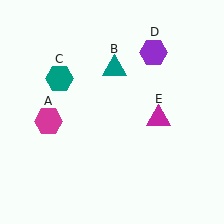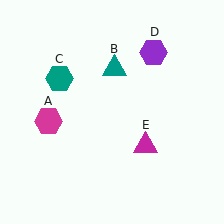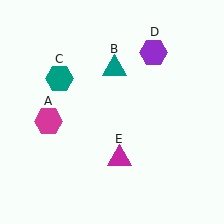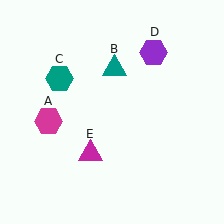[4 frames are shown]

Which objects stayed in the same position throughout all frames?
Magenta hexagon (object A) and teal triangle (object B) and teal hexagon (object C) and purple hexagon (object D) remained stationary.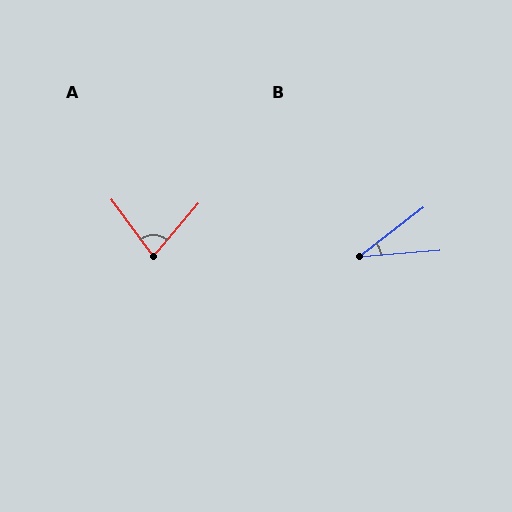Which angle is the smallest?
B, at approximately 34 degrees.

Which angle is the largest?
A, at approximately 77 degrees.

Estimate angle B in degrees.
Approximately 34 degrees.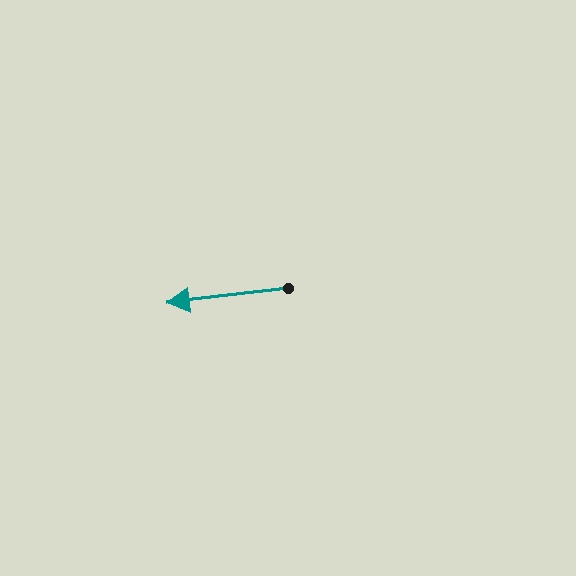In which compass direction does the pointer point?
West.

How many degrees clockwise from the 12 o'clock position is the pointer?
Approximately 263 degrees.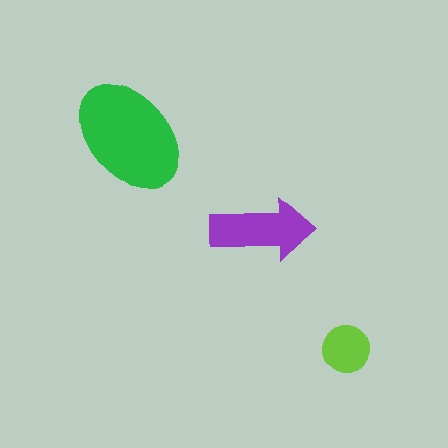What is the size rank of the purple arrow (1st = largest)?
2nd.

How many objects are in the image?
There are 3 objects in the image.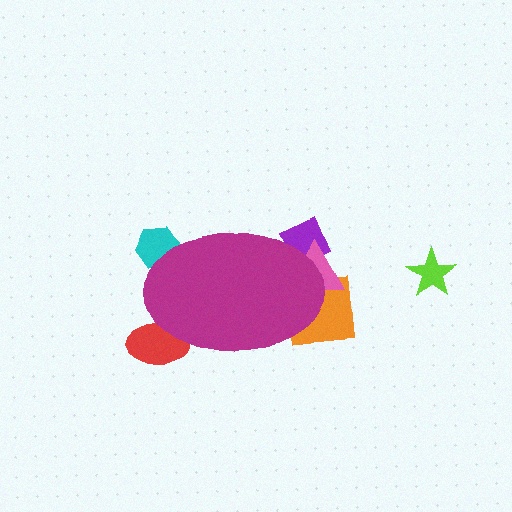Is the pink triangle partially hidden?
Yes, the pink triangle is partially hidden behind the magenta ellipse.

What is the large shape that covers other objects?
A magenta ellipse.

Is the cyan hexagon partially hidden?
Yes, the cyan hexagon is partially hidden behind the magenta ellipse.